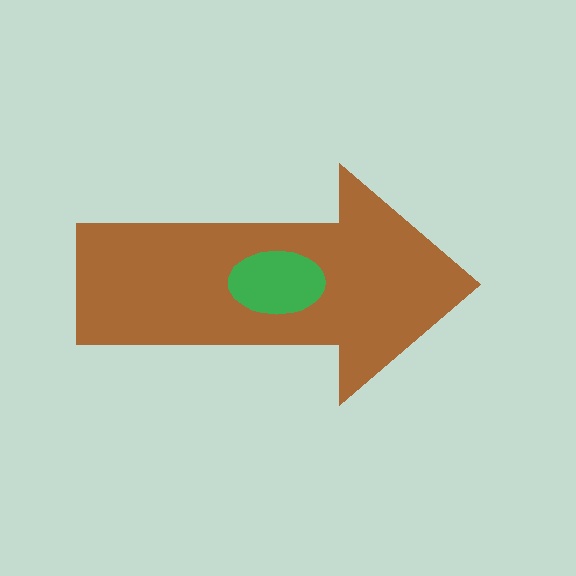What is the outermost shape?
The brown arrow.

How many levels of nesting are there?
2.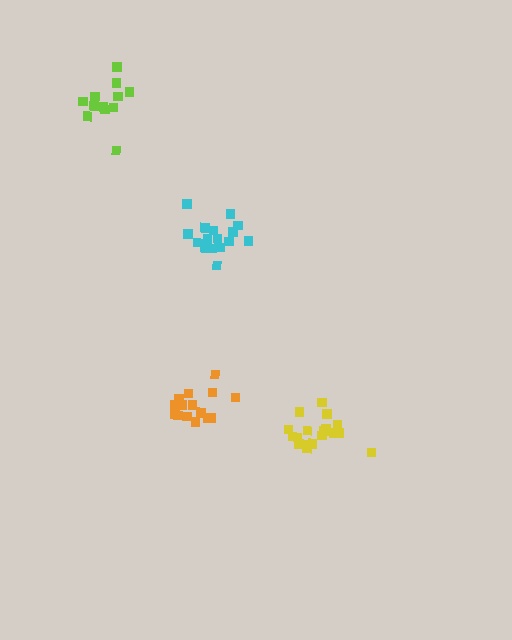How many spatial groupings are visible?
There are 4 spatial groupings.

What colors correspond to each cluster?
The clusters are colored: orange, lime, cyan, yellow.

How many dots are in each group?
Group 1: 15 dots, Group 2: 13 dots, Group 3: 17 dots, Group 4: 19 dots (64 total).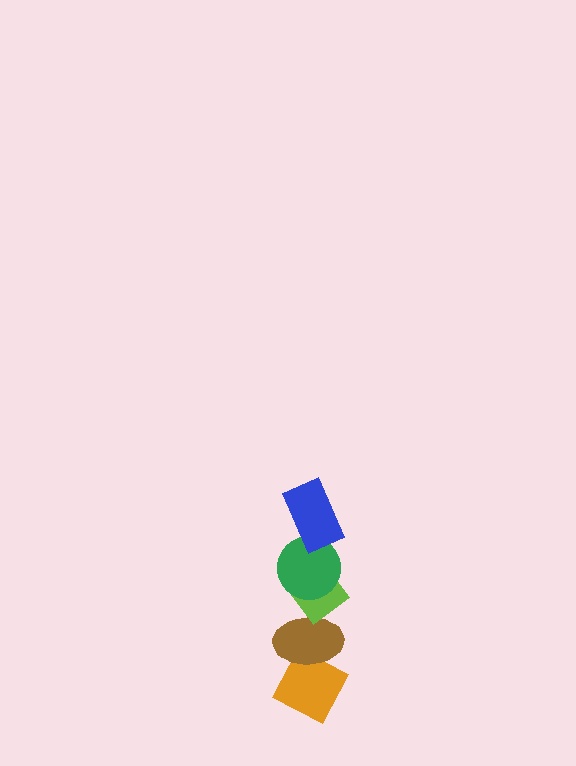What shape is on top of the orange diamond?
The brown ellipse is on top of the orange diamond.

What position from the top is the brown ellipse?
The brown ellipse is 4th from the top.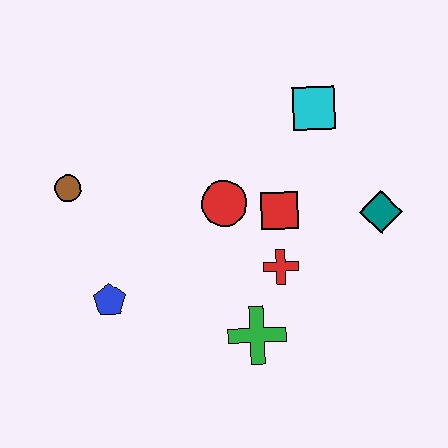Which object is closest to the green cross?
The red cross is closest to the green cross.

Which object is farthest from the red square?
The brown circle is farthest from the red square.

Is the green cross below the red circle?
Yes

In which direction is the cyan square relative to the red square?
The cyan square is above the red square.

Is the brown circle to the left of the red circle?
Yes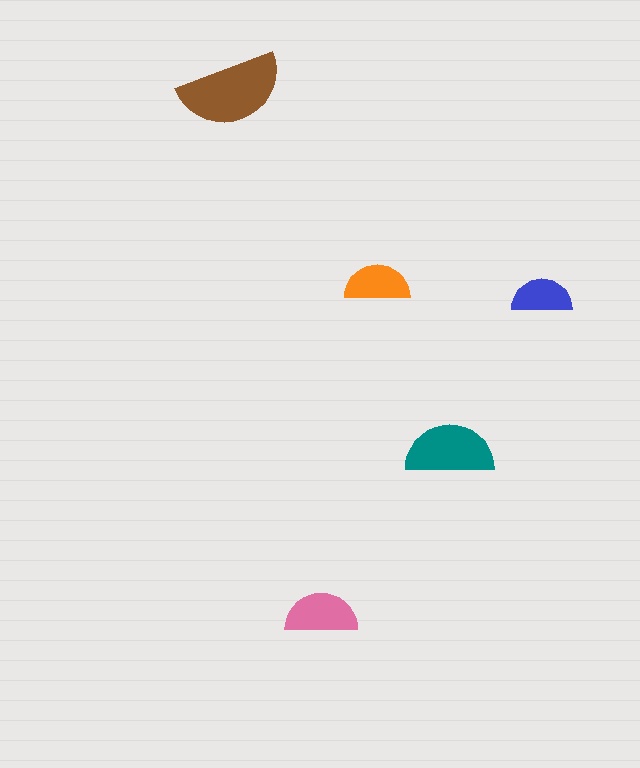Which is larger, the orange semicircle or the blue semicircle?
The orange one.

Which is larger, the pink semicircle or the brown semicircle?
The brown one.